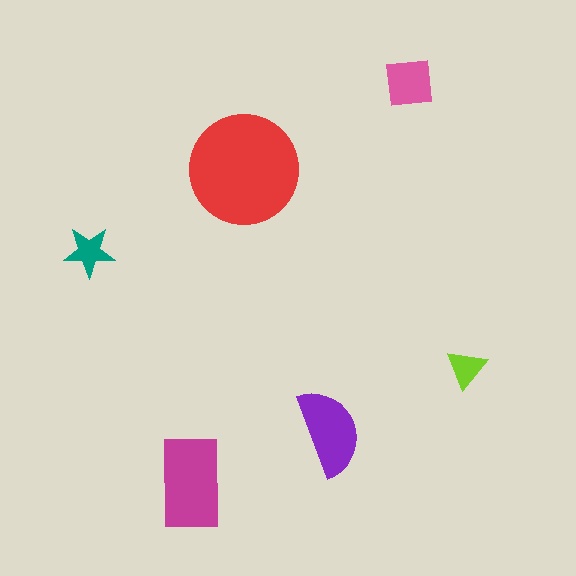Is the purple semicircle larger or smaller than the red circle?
Smaller.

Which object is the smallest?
The lime triangle.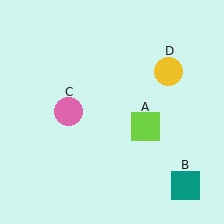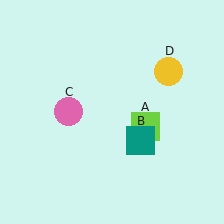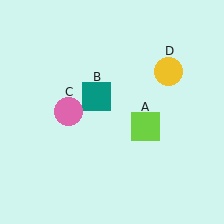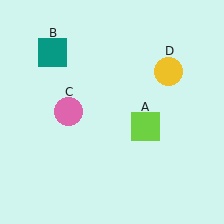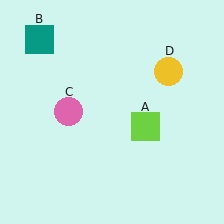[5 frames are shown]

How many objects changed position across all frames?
1 object changed position: teal square (object B).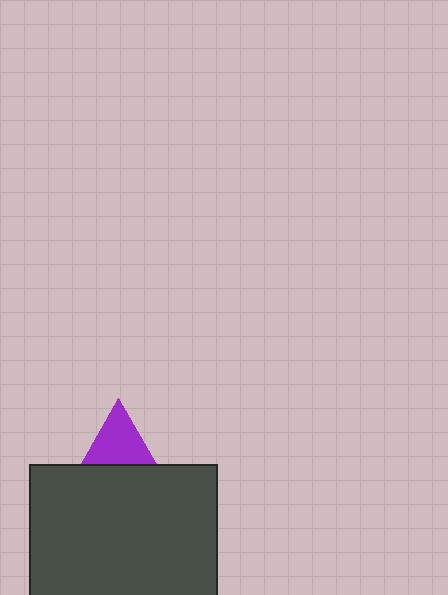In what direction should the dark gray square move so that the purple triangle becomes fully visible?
The dark gray square should move down. That is the shortest direction to clear the overlap and leave the purple triangle fully visible.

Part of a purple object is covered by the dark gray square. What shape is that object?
It is a triangle.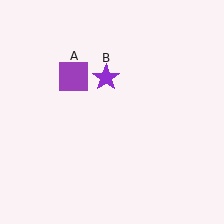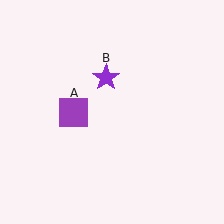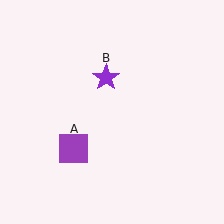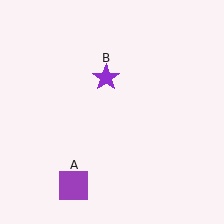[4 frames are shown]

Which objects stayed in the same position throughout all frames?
Purple star (object B) remained stationary.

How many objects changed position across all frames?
1 object changed position: purple square (object A).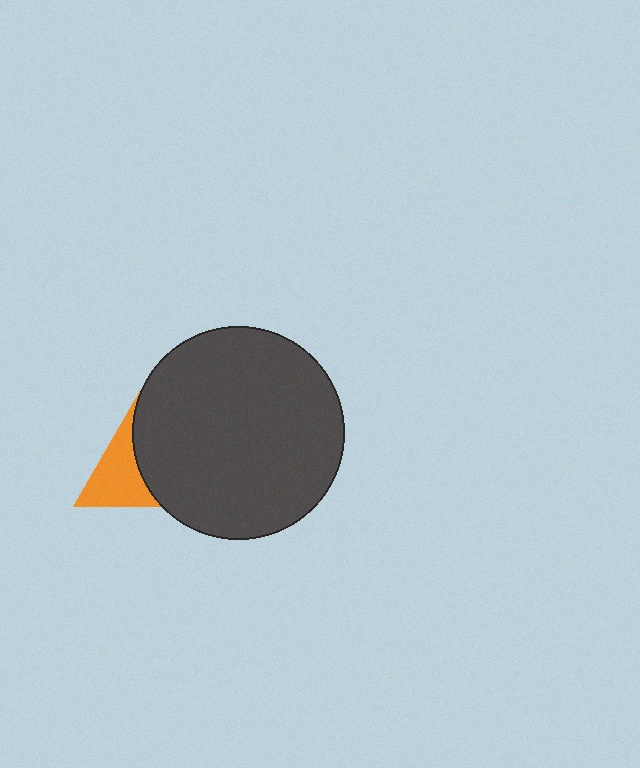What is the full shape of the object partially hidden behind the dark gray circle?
The partially hidden object is an orange triangle.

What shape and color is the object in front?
The object in front is a dark gray circle.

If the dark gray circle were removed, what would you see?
You would see the complete orange triangle.